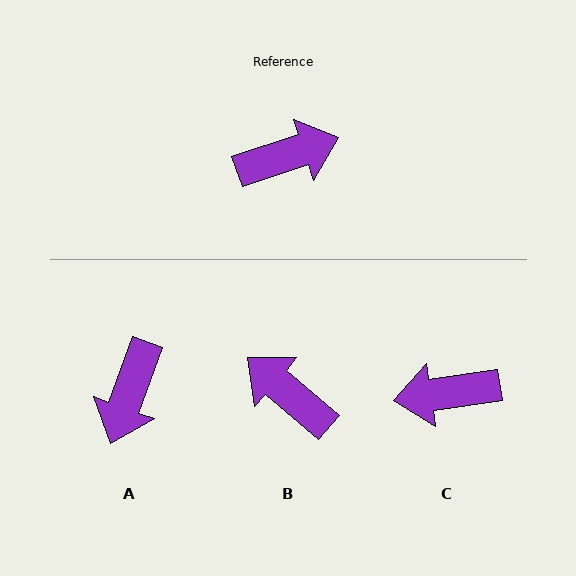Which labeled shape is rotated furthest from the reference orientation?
C, about 170 degrees away.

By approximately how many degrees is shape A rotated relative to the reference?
Approximately 129 degrees clockwise.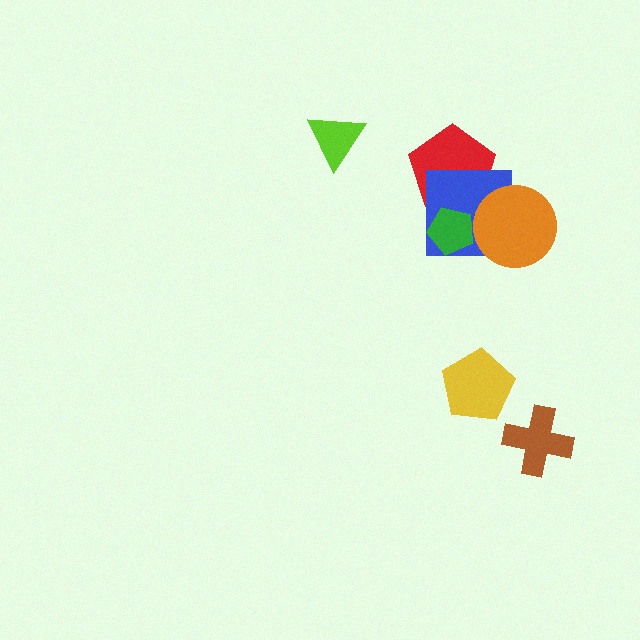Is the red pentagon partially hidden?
Yes, it is partially covered by another shape.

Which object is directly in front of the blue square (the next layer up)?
The green pentagon is directly in front of the blue square.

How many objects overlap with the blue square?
3 objects overlap with the blue square.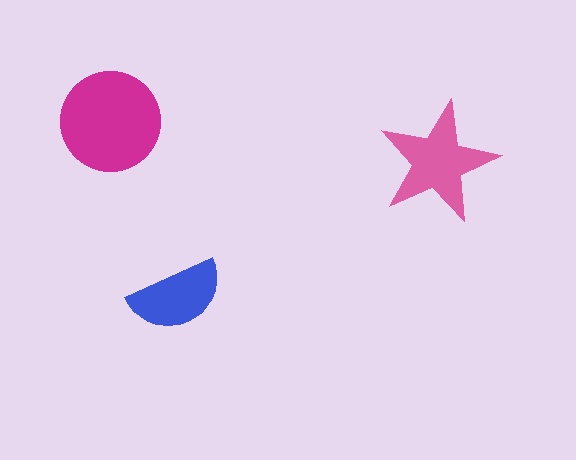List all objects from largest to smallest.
The magenta circle, the pink star, the blue semicircle.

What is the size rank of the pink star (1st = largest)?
2nd.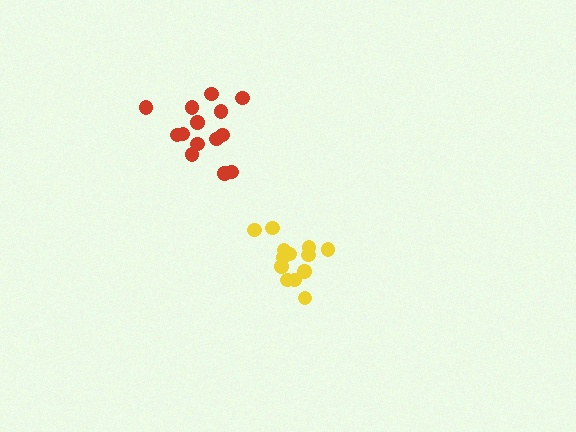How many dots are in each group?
Group 1: 13 dots, Group 2: 14 dots (27 total).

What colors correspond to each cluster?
The clusters are colored: yellow, red.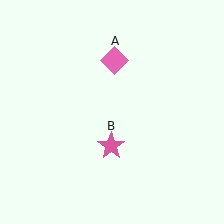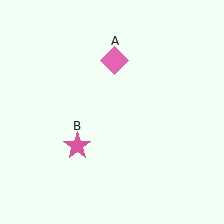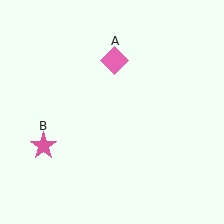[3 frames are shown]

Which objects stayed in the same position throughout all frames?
Pink diamond (object A) remained stationary.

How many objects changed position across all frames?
1 object changed position: pink star (object B).